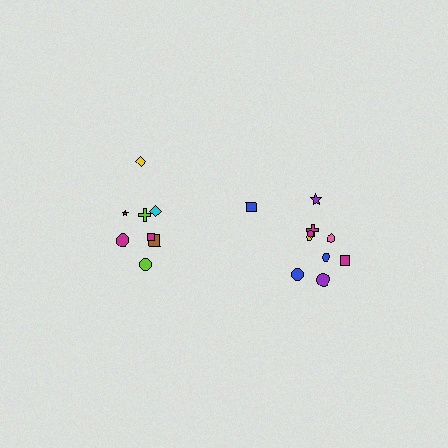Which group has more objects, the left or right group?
The right group.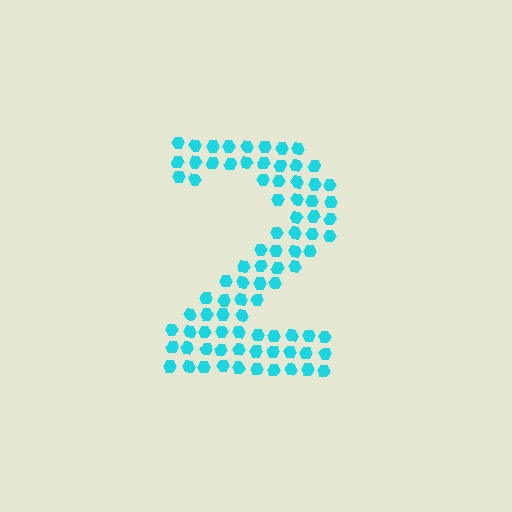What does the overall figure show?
The overall figure shows the digit 2.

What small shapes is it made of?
It is made of small hexagons.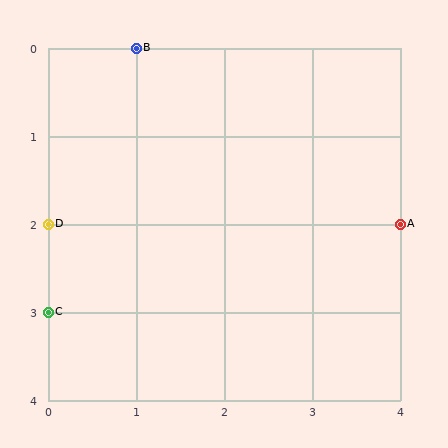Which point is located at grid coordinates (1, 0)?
Point B is at (1, 0).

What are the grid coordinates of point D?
Point D is at grid coordinates (0, 2).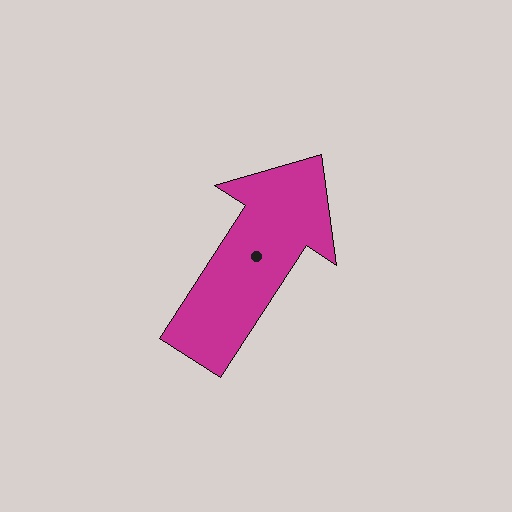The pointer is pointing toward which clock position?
Roughly 1 o'clock.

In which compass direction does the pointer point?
Northeast.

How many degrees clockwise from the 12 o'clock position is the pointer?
Approximately 33 degrees.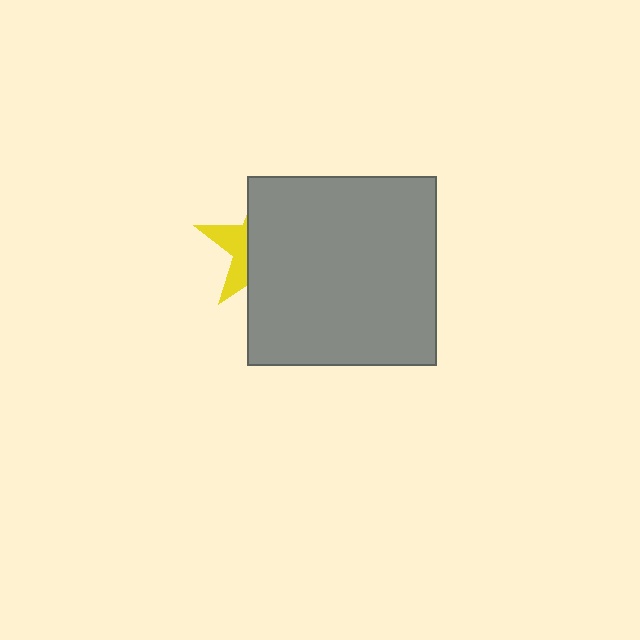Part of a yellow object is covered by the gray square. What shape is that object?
It is a star.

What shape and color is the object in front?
The object in front is a gray square.